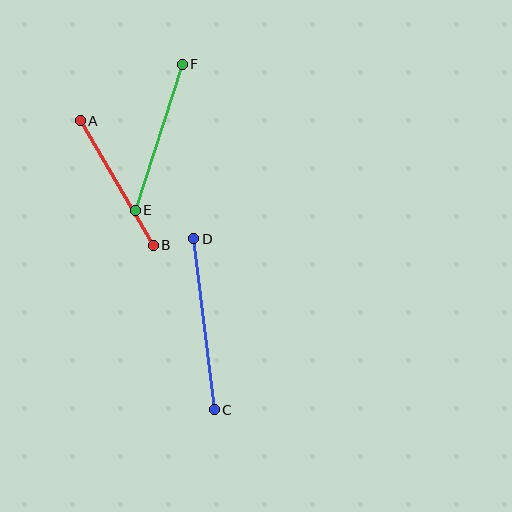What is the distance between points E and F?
The distance is approximately 153 pixels.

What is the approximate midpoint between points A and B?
The midpoint is at approximately (117, 183) pixels.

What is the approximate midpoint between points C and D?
The midpoint is at approximately (204, 324) pixels.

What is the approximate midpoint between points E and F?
The midpoint is at approximately (159, 137) pixels.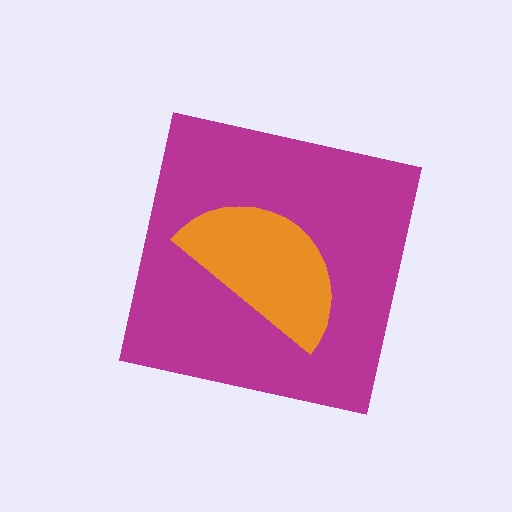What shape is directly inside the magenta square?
The orange semicircle.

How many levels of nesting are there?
2.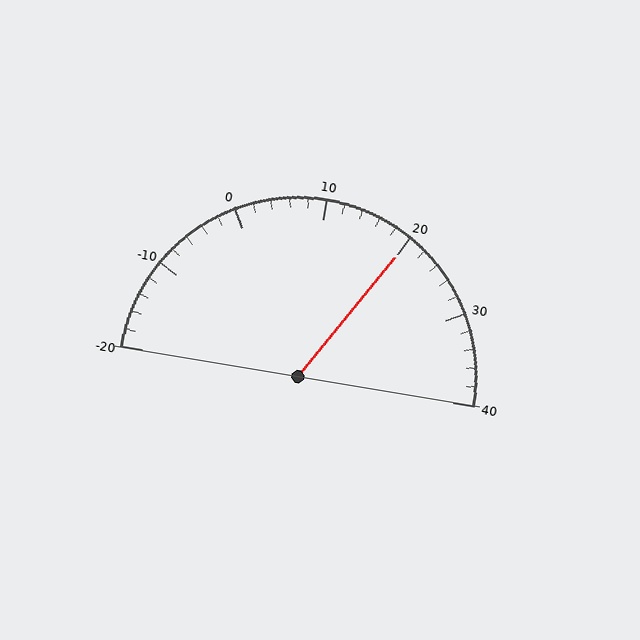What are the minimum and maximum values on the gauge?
The gauge ranges from -20 to 40.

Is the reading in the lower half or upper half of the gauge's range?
The reading is in the upper half of the range (-20 to 40).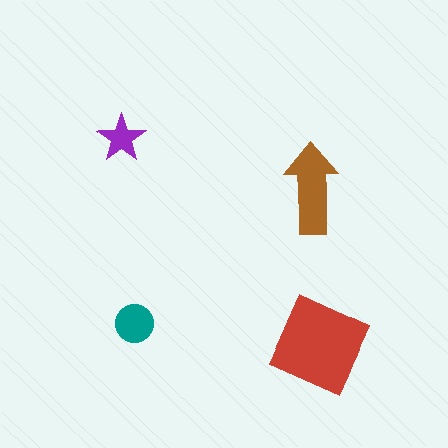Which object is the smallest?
The purple star.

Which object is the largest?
The red diamond.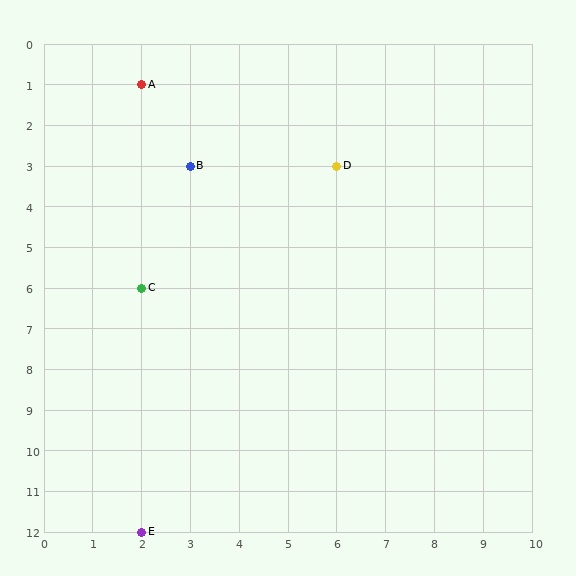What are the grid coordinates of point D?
Point D is at grid coordinates (6, 3).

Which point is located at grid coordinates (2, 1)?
Point A is at (2, 1).